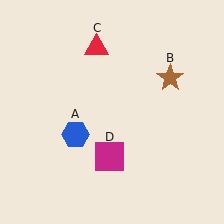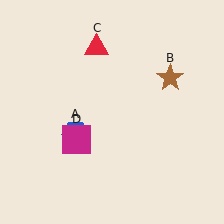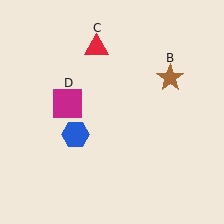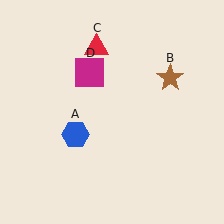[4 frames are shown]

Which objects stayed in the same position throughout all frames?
Blue hexagon (object A) and brown star (object B) and red triangle (object C) remained stationary.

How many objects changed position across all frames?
1 object changed position: magenta square (object D).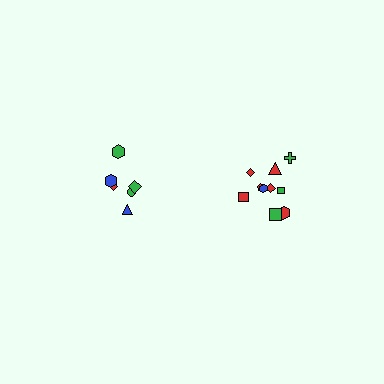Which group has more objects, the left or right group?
The right group.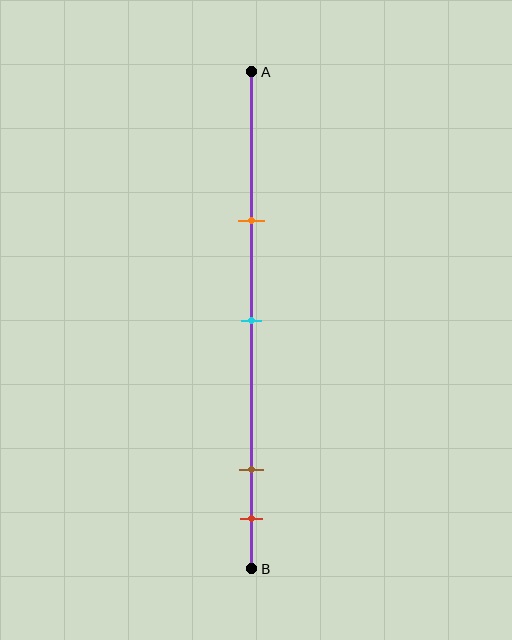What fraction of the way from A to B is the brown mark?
The brown mark is approximately 80% (0.8) of the way from A to B.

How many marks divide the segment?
There are 4 marks dividing the segment.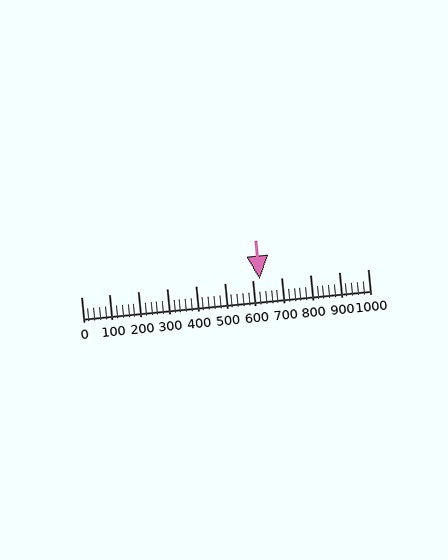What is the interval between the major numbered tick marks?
The major tick marks are spaced 100 units apart.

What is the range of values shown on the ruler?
The ruler shows values from 0 to 1000.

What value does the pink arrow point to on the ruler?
The pink arrow points to approximately 623.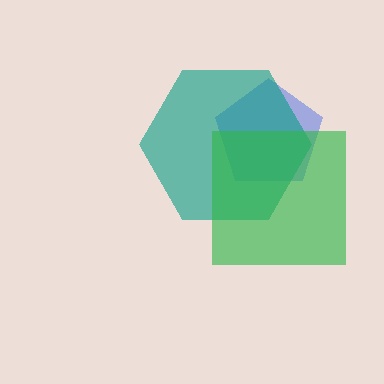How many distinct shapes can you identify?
There are 3 distinct shapes: a blue pentagon, a teal hexagon, a green square.